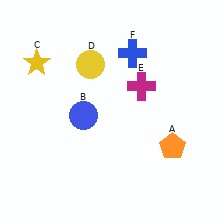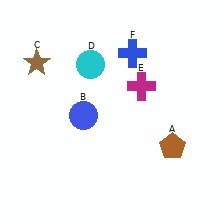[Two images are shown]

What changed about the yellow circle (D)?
In Image 1, D is yellow. In Image 2, it changed to cyan.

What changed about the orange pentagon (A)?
In Image 1, A is orange. In Image 2, it changed to brown.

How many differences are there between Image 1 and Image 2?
There are 3 differences between the two images.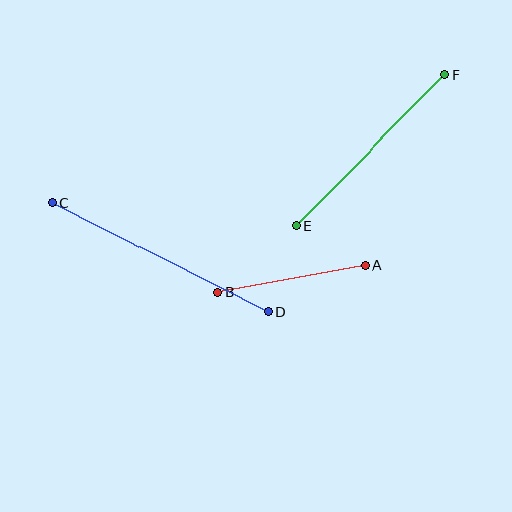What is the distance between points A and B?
The distance is approximately 150 pixels.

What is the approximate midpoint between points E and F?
The midpoint is at approximately (371, 150) pixels.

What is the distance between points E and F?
The distance is approximately 212 pixels.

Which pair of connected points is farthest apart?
Points C and D are farthest apart.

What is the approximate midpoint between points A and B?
The midpoint is at approximately (292, 279) pixels.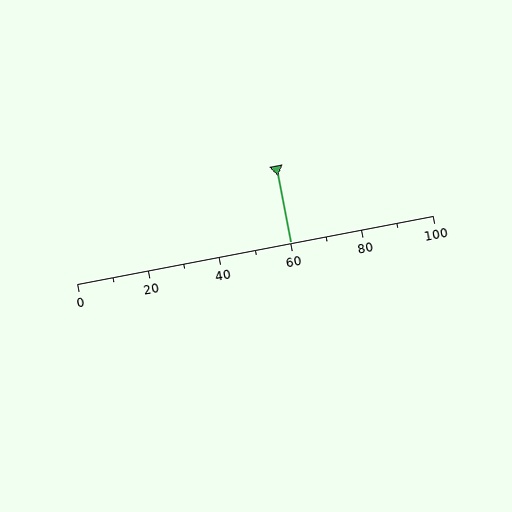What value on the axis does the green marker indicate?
The marker indicates approximately 60.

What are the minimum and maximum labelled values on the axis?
The axis runs from 0 to 100.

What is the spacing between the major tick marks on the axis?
The major ticks are spaced 20 apart.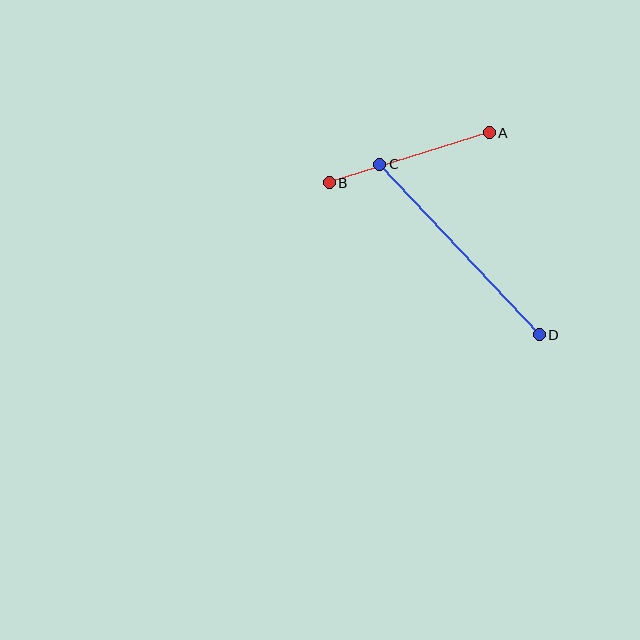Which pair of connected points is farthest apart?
Points C and D are farthest apart.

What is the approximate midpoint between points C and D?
The midpoint is at approximately (459, 250) pixels.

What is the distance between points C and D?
The distance is approximately 234 pixels.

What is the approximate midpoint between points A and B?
The midpoint is at approximately (409, 158) pixels.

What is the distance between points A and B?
The distance is approximately 167 pixels.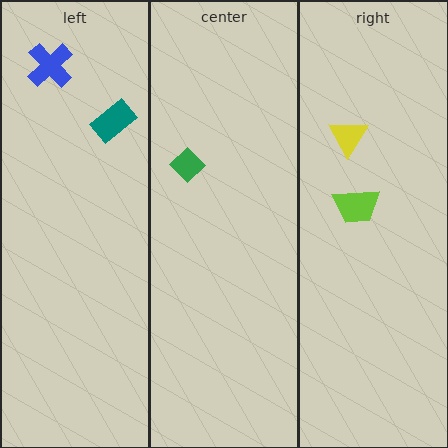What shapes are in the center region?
The green diamond.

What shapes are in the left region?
The blue cross, the teal rectangle.